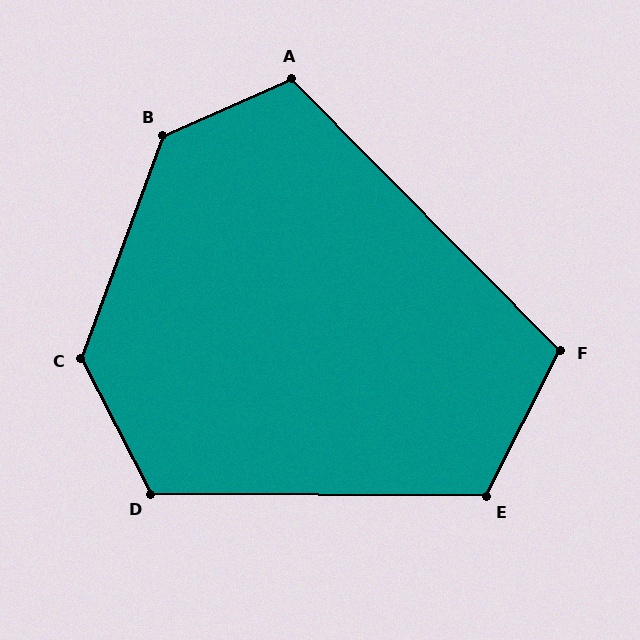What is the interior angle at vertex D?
Approximately 118 degrees (obtuse).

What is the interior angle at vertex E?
Approximately 117 degrees (obtuse).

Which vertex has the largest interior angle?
B, at approximately 134 degrees.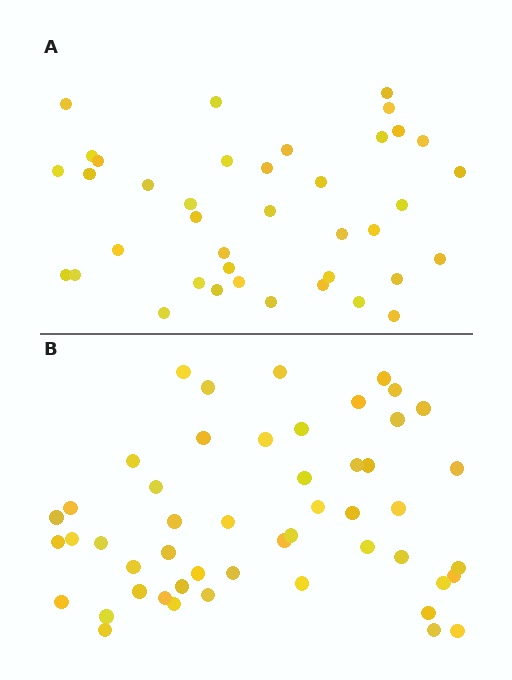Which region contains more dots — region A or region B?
Region B (the bottom region) has more dots.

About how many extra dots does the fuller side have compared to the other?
Region B has roughly 12 or so more dots than region A.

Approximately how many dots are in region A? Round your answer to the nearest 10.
About 40 dots. (The exact count is 39, which rounds to 40.)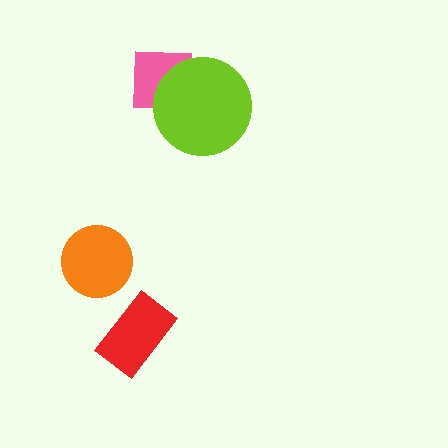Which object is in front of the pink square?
The lime circle is in front of the pink square.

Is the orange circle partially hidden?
No, no other shape covers it.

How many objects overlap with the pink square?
1 object overlaps with the pink square.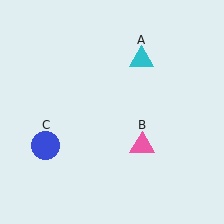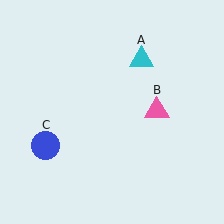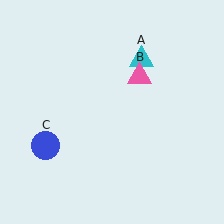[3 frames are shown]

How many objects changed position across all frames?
1 object changed position: pink triangle (object B).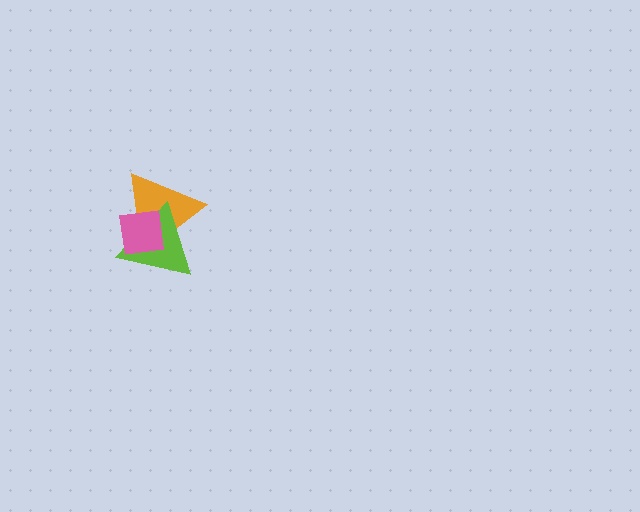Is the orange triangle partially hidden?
Yes, it is partially covered by another shape.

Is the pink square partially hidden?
No, no other shape covers it.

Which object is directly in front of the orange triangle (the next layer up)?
The lime triangle is directly in front of the orange triangle.